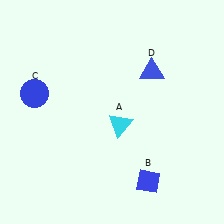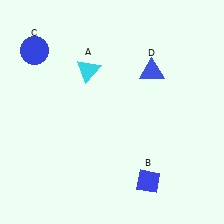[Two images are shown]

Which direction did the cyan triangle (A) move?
The cyan triangle (A) moved up.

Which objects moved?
The objects that moved are: the cyan triangle (A), the blue circle (C).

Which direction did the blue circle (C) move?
The blue circle (C) moved up.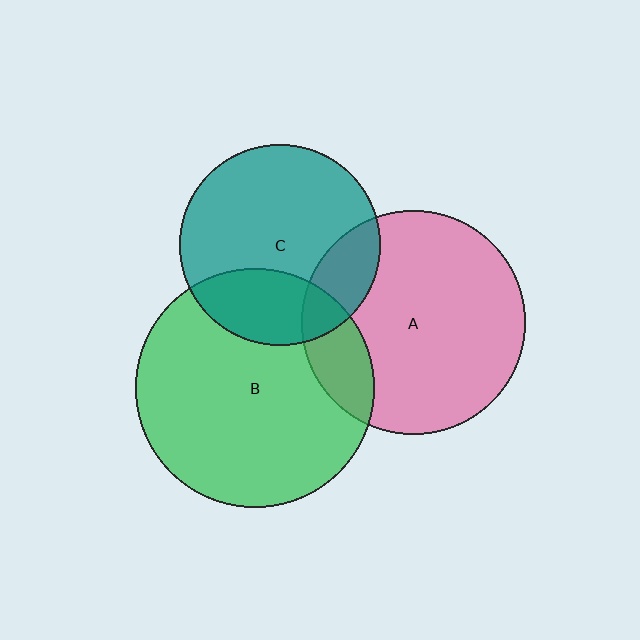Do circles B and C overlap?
Yes.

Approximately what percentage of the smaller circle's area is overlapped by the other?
Approximately 25%.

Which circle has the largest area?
Circle B (green).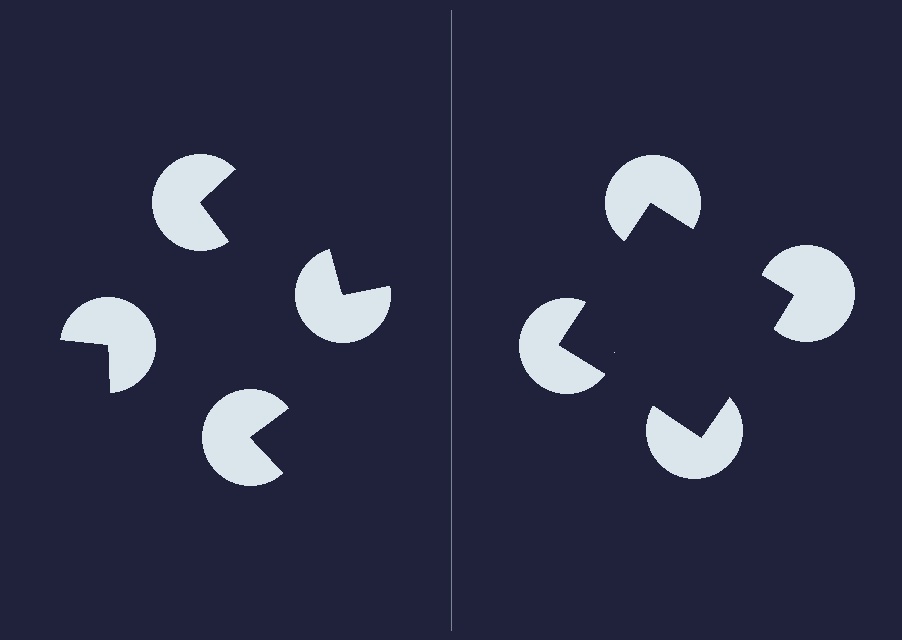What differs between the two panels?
The pac-man discs are positioned identically on both sides; only the wedge orientations differ. On the right they align to a square; on the left they are misaligned.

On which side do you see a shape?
An illusory square appears on the right side. On the left side the wedge cuts are rotated, so no coherent shape forms.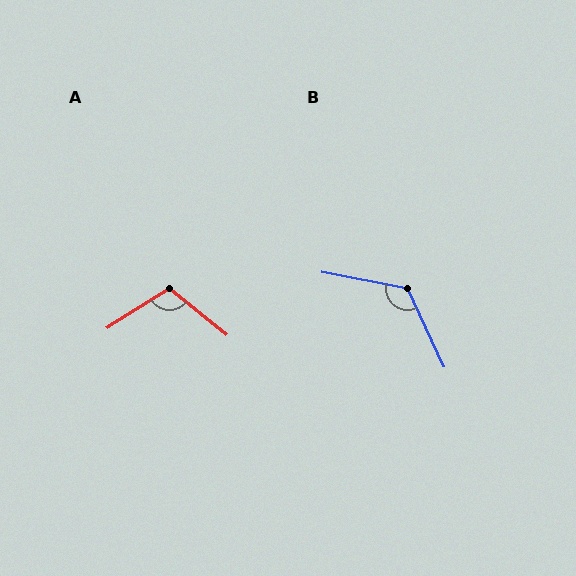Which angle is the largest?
B, at approximately 126 degrees.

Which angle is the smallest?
A, at approximately 109 degrees.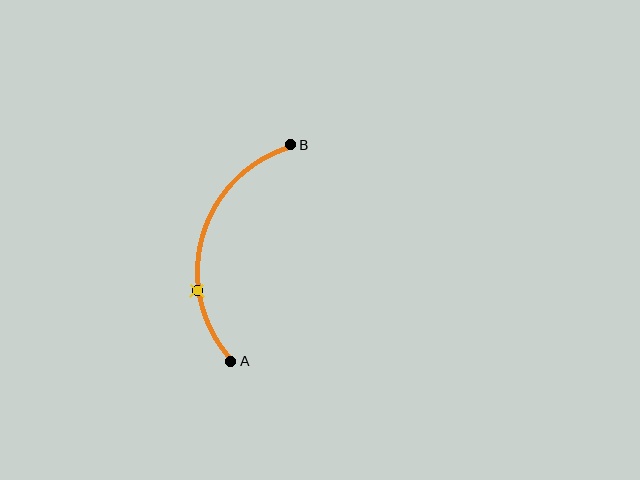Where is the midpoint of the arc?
The arc midpoint is the point on the curve farthest from the straight line joining A and B. It sits to the left of that line.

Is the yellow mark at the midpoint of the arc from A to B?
No. The yellow mark lies on the arc but is closer to endpoint A. The arc midpoint would be at the point on the curve equidistant along the arc from both A and B.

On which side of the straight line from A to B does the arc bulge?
The arc bulges to the left of the straight line connecting A and B.